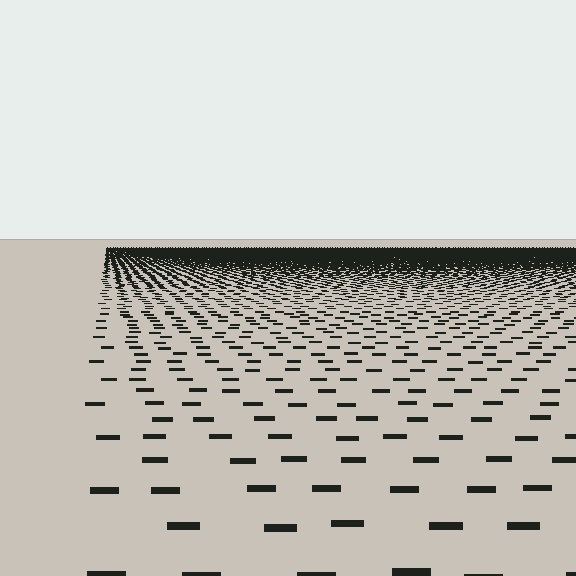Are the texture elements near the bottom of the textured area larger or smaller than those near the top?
Larger. Near the bottom, elements are closer to the viewer and appear at a bigger on-screen size.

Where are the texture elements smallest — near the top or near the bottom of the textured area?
Near the top.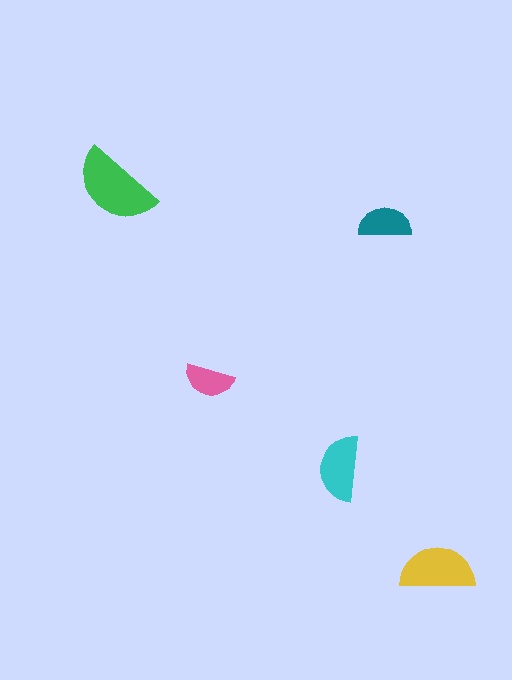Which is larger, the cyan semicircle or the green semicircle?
The green one.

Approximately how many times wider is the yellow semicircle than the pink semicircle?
About 1.5 times wider.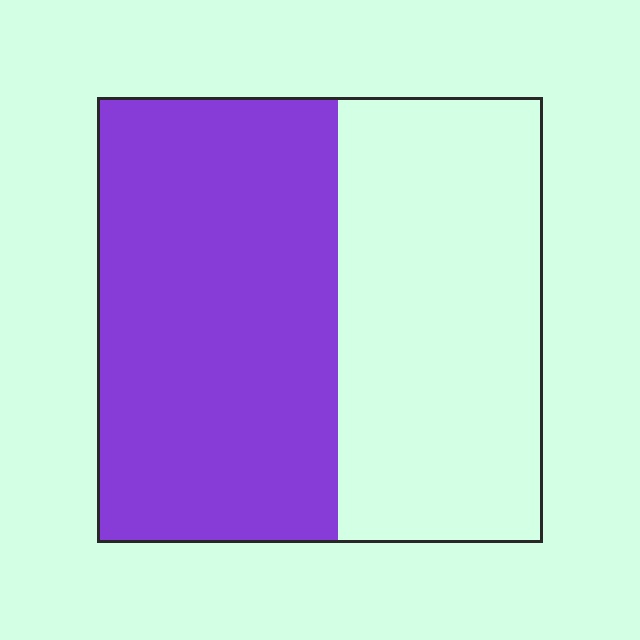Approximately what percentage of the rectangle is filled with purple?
Approximately 55%.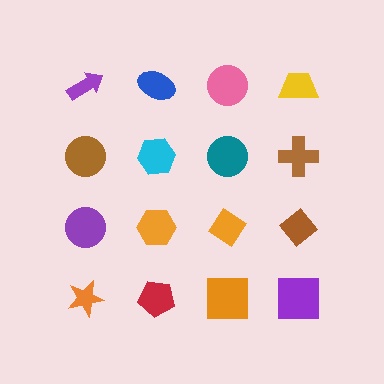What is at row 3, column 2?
An orange hexagon.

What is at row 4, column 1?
An orange star.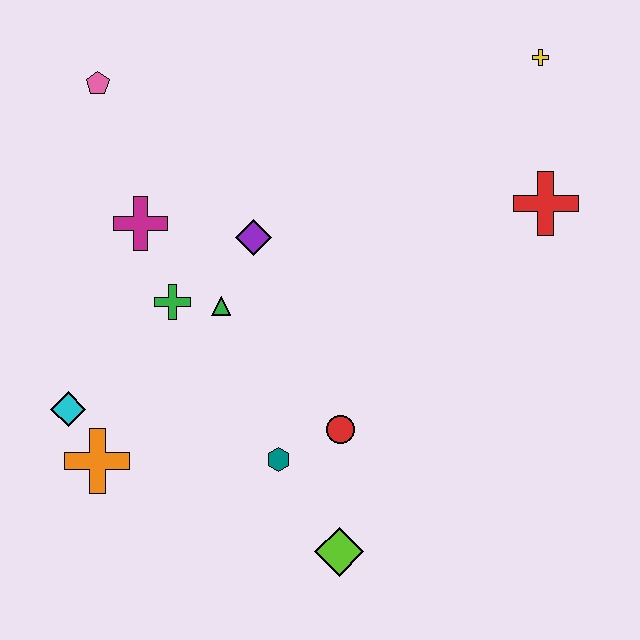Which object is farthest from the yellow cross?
The orange cross is farthest from the yellow cross.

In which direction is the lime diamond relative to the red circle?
The lime diamond is below the red circle.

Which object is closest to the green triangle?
The green cross is closest to the green triangle.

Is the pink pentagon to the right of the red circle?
No